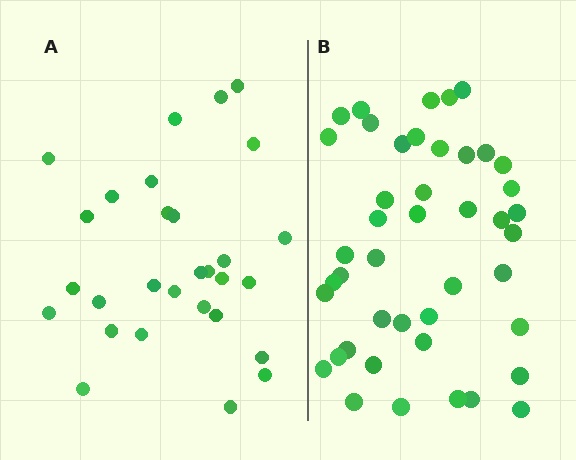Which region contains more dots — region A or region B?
Region B (the right region) has more dots.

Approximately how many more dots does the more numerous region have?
Region B has approximately 15 more dots than region A.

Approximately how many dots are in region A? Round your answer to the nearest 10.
About 30 dots. (The exact count is 29, which rounds to 30.)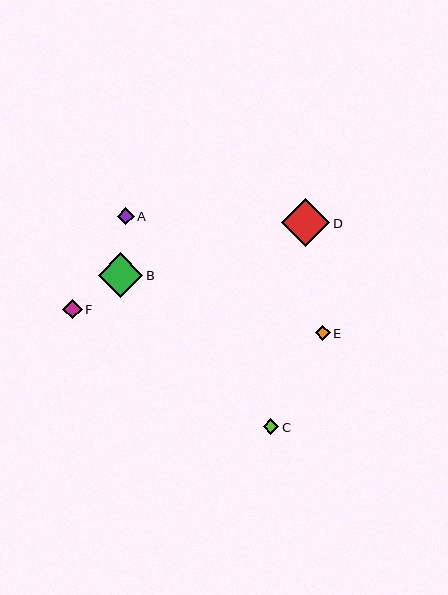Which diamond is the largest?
Diamond D is the largest with a size of approximately 48 pixels.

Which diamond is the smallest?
Diamond E is the smallest with a size of approximately 15 pixels.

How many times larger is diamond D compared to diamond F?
Diamond D is approximately 2.5 times the size of diamond F.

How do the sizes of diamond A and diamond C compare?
Diamond A and diamond C are approximately the same size.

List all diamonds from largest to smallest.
From largest to smallest: D, B, F, A, C, E.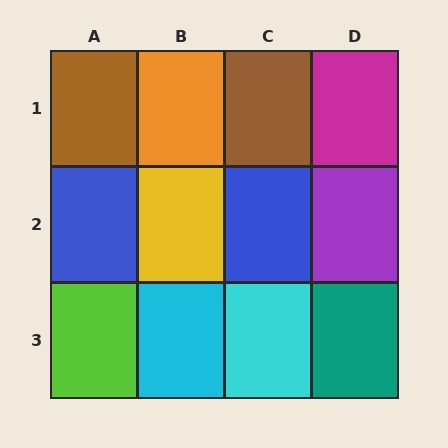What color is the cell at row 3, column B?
Cyan.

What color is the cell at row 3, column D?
Teal.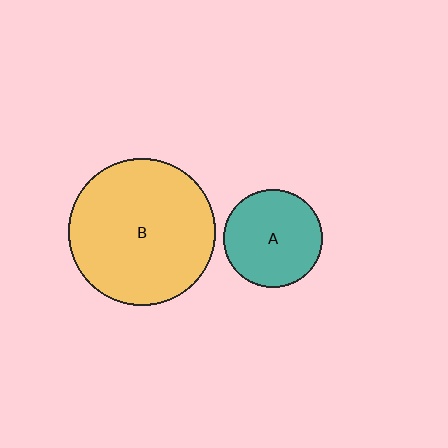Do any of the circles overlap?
No, none of the circles overlap.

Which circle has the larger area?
Circle B (yellow).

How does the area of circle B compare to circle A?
Approximately 2.2 times.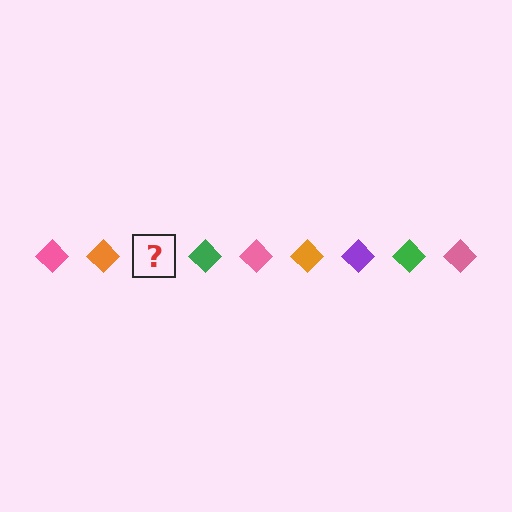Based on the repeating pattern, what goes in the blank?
The blank should be a purple diamond.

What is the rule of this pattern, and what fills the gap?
The rule is that the pattern cycles through pink, orange, purple, green diamonds. The gap should be filled with a purple diamond.